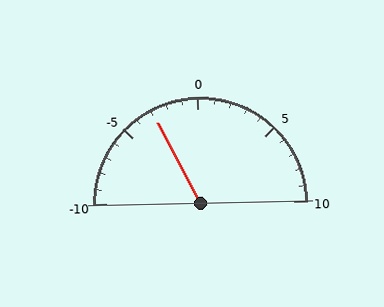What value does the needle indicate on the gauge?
The needle indicates approximately -3.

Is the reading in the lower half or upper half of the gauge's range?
The reading is in the lower half of the range (-10 to 10).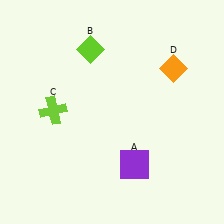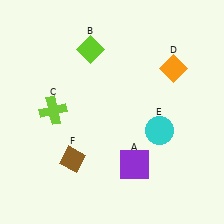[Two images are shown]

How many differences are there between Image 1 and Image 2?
There are 2 differences between the two images.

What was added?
A cyan circle (E), a brown diamond (F) were added in Image 2.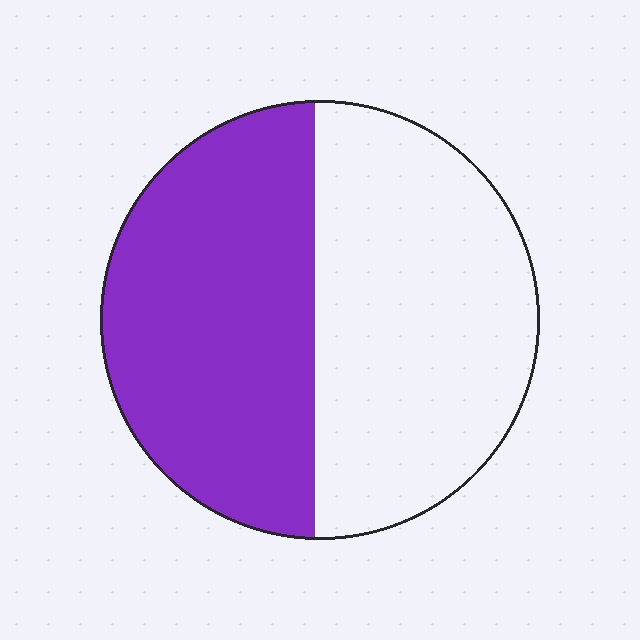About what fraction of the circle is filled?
About one half (1/2).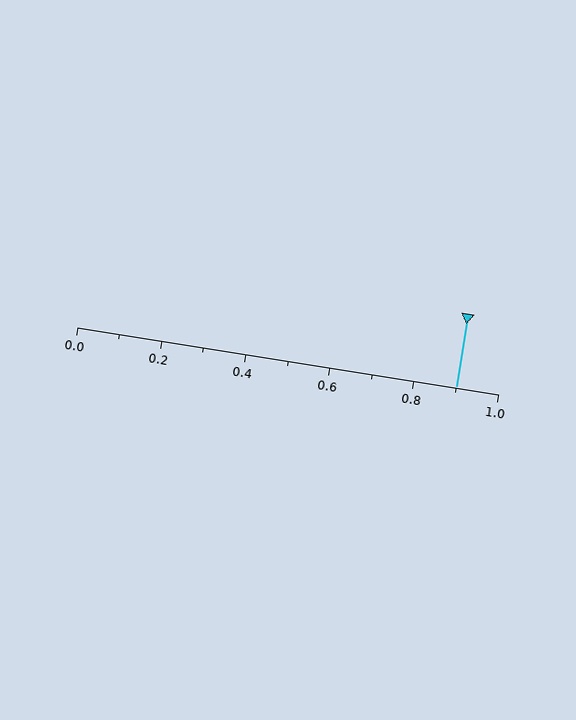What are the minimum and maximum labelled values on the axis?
The axis runs from 0.0 to 1.0.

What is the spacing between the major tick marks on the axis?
The major ticks are spaced 0.2 apart.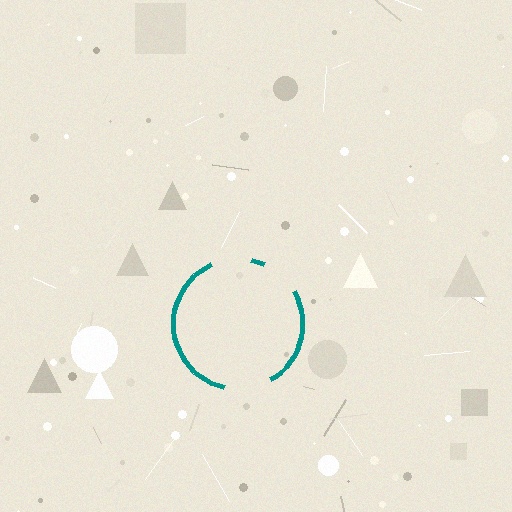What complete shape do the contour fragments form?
The contour fragments form a circle.